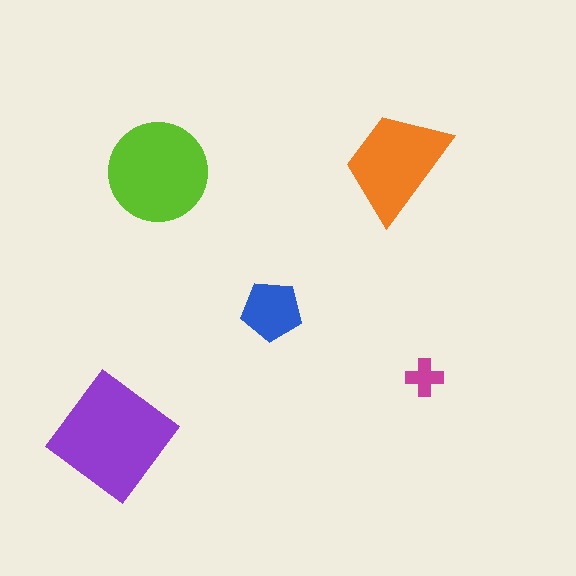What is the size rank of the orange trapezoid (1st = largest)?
3rd.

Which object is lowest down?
The purple diamond is bottommost.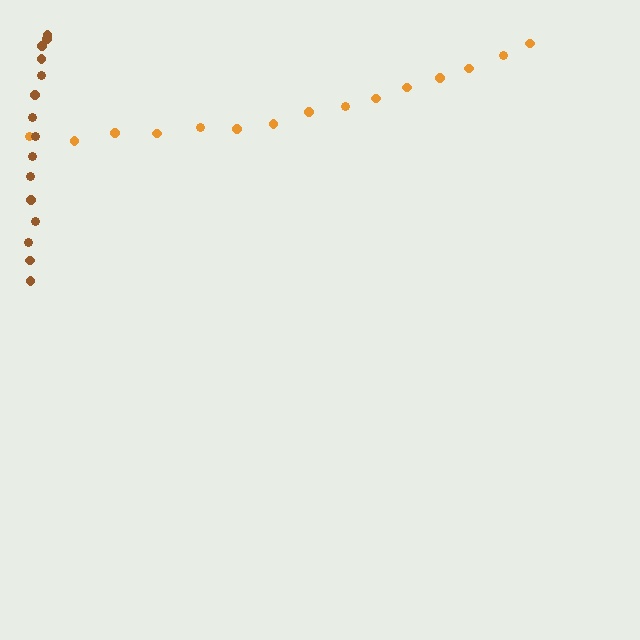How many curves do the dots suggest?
There are 2 distinct paths.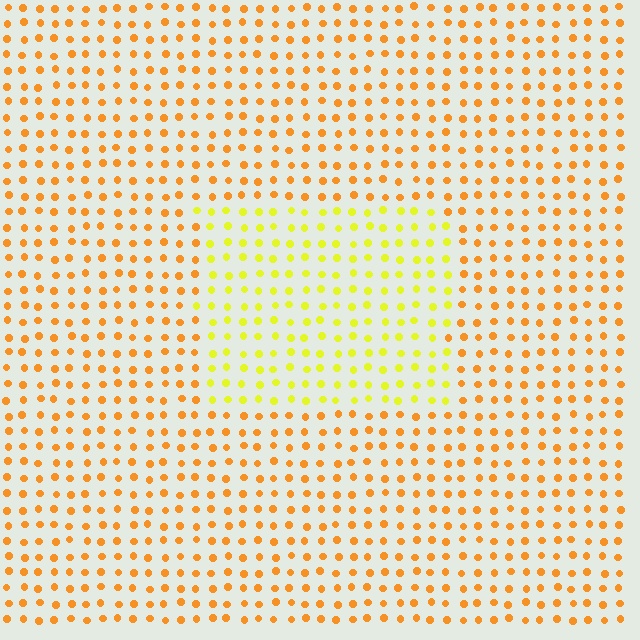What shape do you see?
I see a rectangle.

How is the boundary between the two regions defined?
The boundary is defined purely by a slight shift in hue (about 35 degrees). Spacing, size, and orientation are identical on both sides.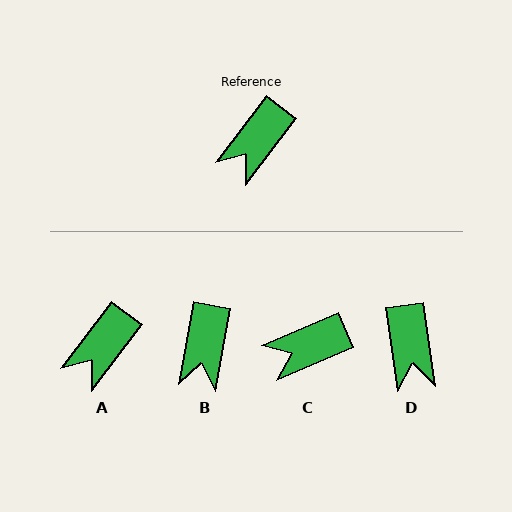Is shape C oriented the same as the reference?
No, it is off by about 30 degrees.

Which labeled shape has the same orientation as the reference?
A.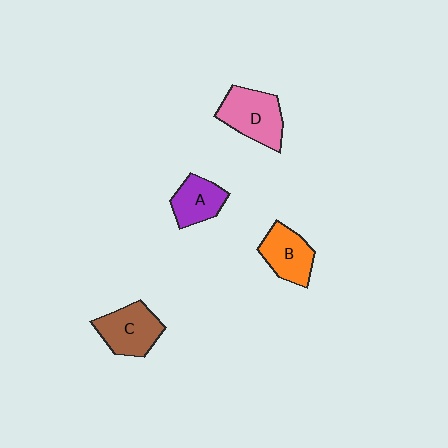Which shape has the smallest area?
Shape A (purple).